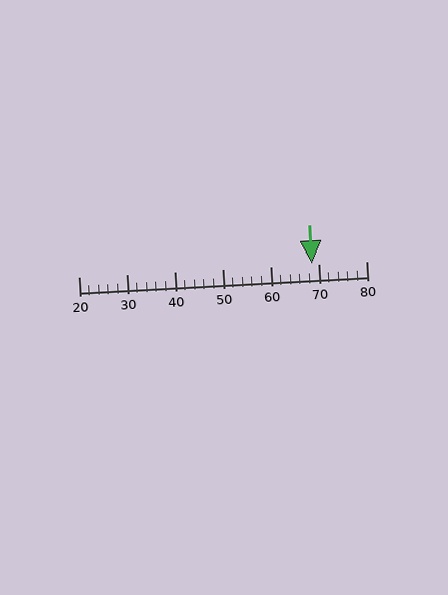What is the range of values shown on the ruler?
The ruler shows values from 20 to 80.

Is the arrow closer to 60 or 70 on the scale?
The arrow is closer to 70.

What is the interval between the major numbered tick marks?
The major tick marks are spaced 10 units apart.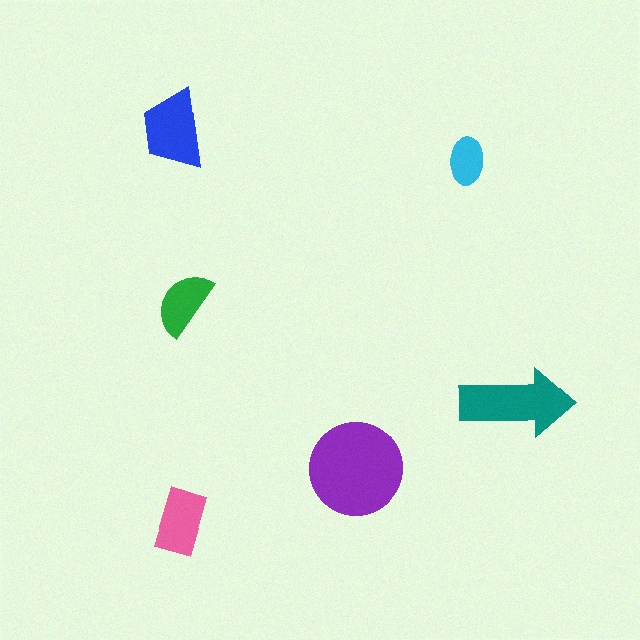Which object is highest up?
The blue trapezoid is topmost.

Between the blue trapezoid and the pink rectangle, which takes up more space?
The blue trapezoid.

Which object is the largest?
The purple circle.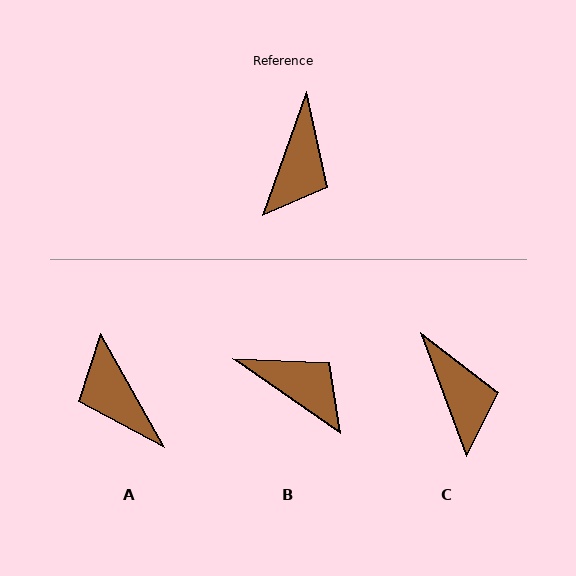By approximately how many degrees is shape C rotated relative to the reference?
Approximately 40 degrees counter-clockwise.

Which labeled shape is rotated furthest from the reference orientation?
A, about 131 degrees away.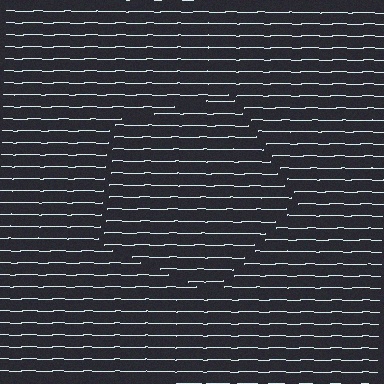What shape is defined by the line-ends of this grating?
An illusory pentagon. The interior of the shape contains the same grating, shifted by half a period — the contour is defined by the phase discontinuity where line-ends from the inner and outer gratings abut.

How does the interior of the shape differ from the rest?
The interior of the shape contains the same grating, shifted by half a period — the contour is defined by the phase discontinuity where line-ends from the inner and outer gratings abut.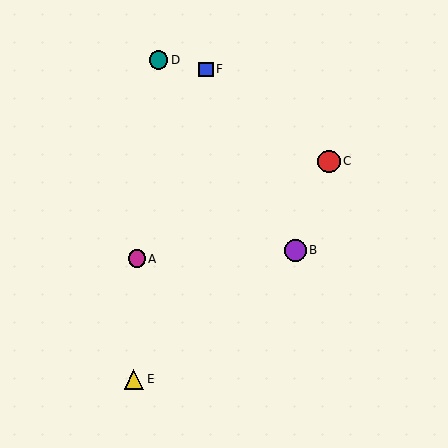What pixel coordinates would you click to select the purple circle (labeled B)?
Click at (296, 251) to select the purple circle B.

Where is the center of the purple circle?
The center of the purple circle is at (296, 251).